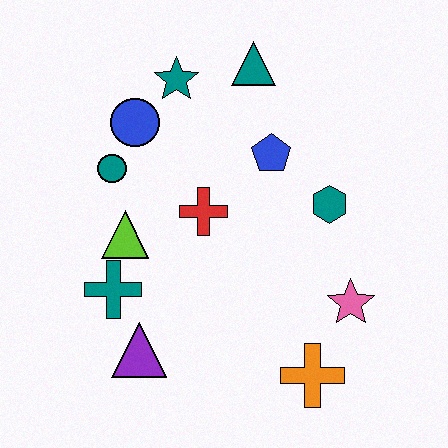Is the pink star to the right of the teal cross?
Yes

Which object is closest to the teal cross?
The lime triangle is closest to the teal cross.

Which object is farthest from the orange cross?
The teal star is farthest from the orange cross.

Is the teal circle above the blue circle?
No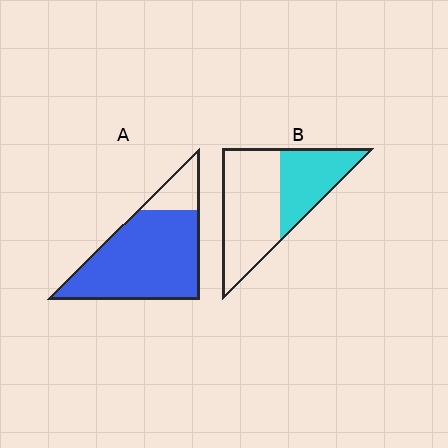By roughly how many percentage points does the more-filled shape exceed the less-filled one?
By roughly 45 percentage points (A over B).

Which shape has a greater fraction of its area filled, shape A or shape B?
Shape A.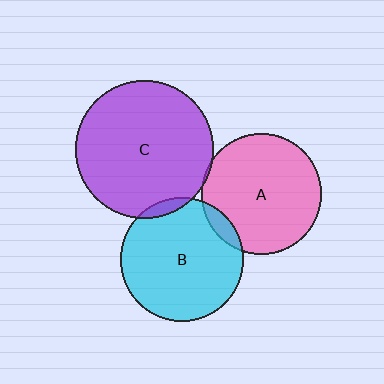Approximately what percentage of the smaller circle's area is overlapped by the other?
Approximately 5%.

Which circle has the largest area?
Circle C (purple).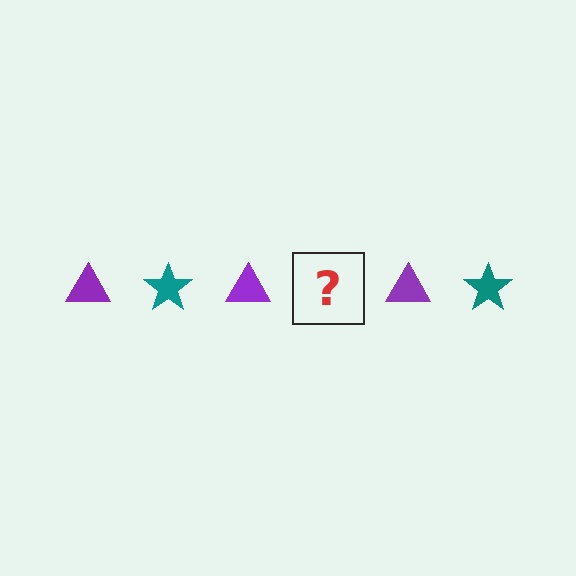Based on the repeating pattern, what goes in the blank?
The blank should be a teal star.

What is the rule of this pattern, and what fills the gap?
The rule is that the pattern alternates between purple triangle and teal star. The gap should be filled with a teal star.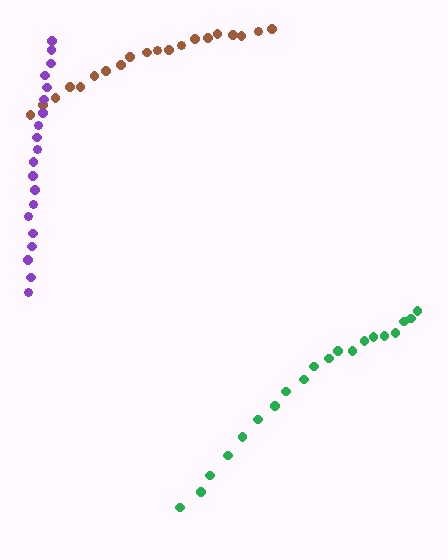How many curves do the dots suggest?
There are 3 distinct paths.